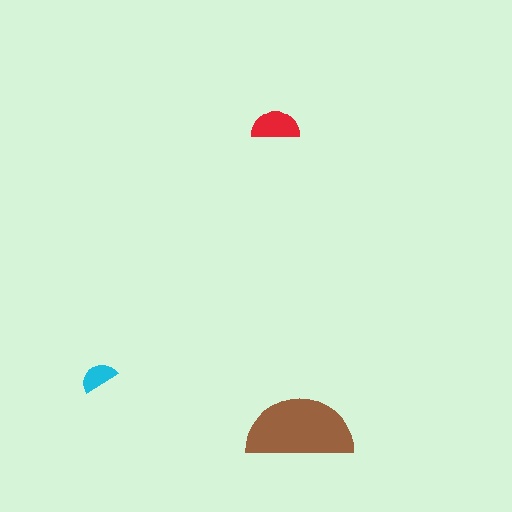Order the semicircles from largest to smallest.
the brown one, the red one, the cyan one.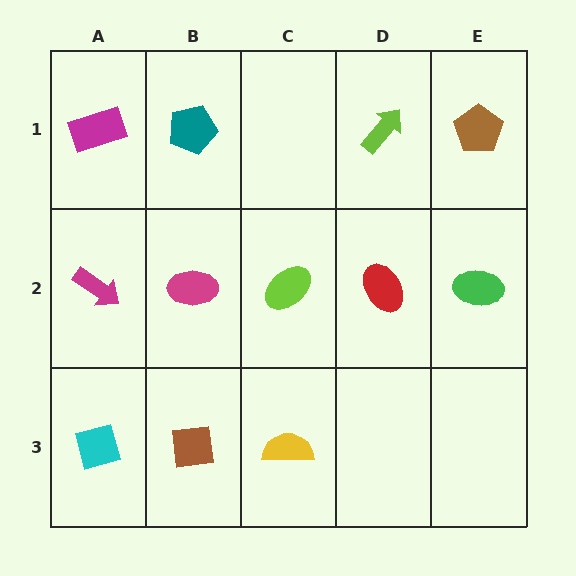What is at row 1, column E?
A brown pentagon.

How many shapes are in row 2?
5 shapes.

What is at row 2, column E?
A green ellipse.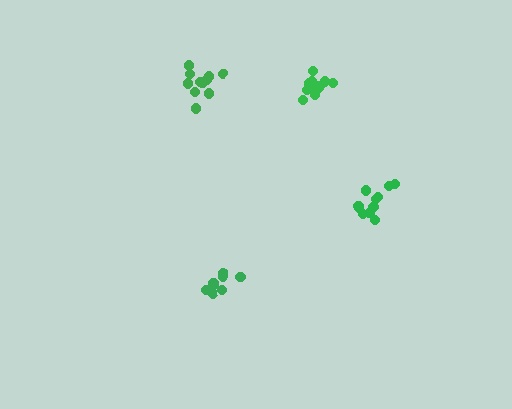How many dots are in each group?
Group 1: 12 dots, Group 2: 10 dots, Group 3: 11 dots, Group 4: 11 dots (44 total).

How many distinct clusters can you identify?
There are 4 distinct clusters.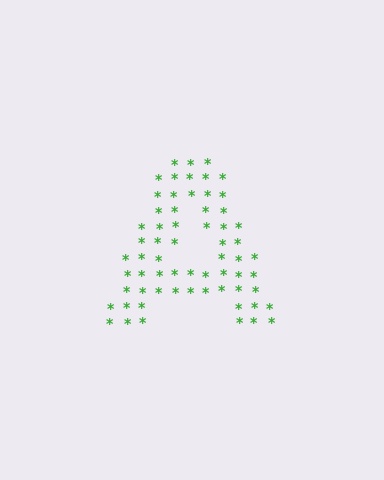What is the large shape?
The large shape is the letter A.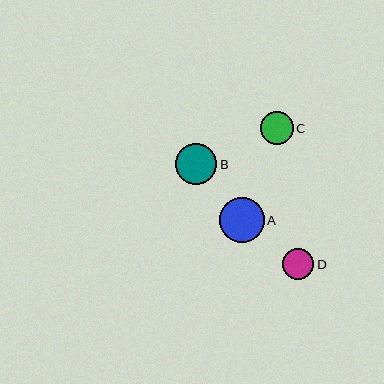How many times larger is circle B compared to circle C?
Circle B is approximately 1.2 times the size of circle C.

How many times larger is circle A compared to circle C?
Circle A is approximately 1.4 times the size of circle C.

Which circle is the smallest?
Circle D is the smallest with a size of approximately 31 pixels.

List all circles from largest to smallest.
From largest to smallest: A, B, C, D.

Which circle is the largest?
Circle A is the largest with a size of approximately 45 pixels.